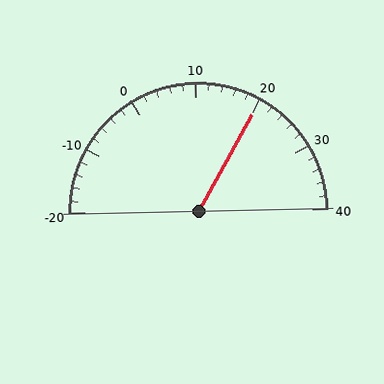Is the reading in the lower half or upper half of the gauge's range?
The reading is in the upper half of the range (-20 to 40).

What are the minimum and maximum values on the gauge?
The gauge ranges from -20 to 40.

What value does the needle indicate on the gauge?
The needle indicates approximately 20.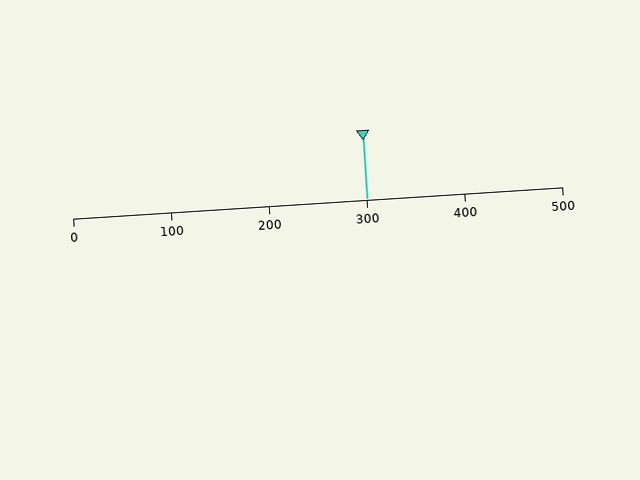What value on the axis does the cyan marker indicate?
The marker indicates approximately 300.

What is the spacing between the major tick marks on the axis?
The major ticks are spaced 100 apart.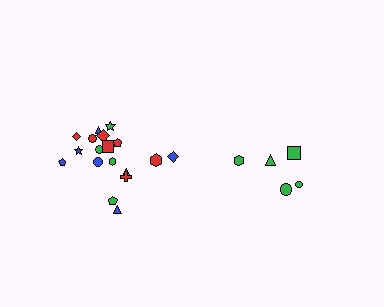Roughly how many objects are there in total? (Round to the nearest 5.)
Roughly 25 objects in total.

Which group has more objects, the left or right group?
The left group.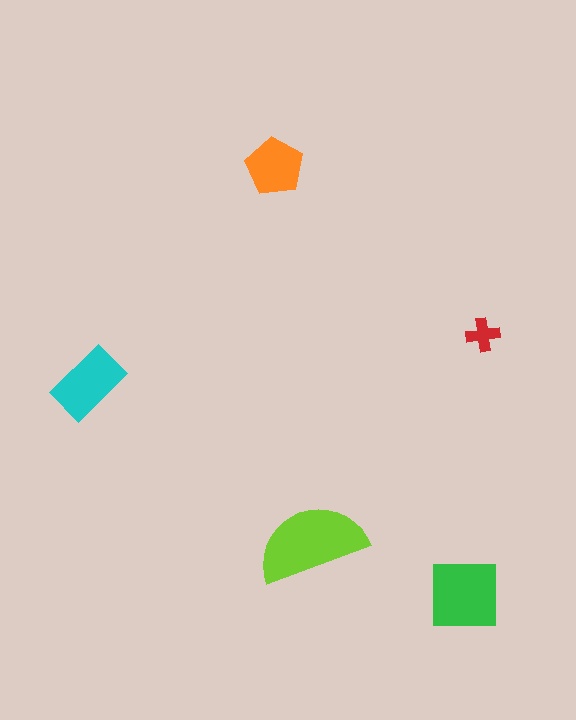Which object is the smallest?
The red cross.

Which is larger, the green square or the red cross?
The green square.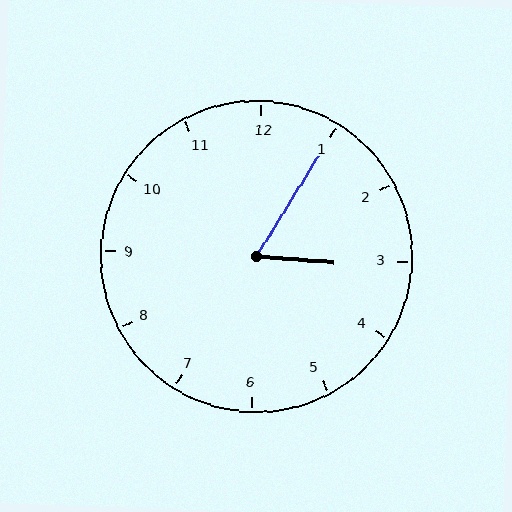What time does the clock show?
3:05.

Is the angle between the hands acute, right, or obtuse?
It is acute.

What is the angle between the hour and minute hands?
Approximately 62 degrees.